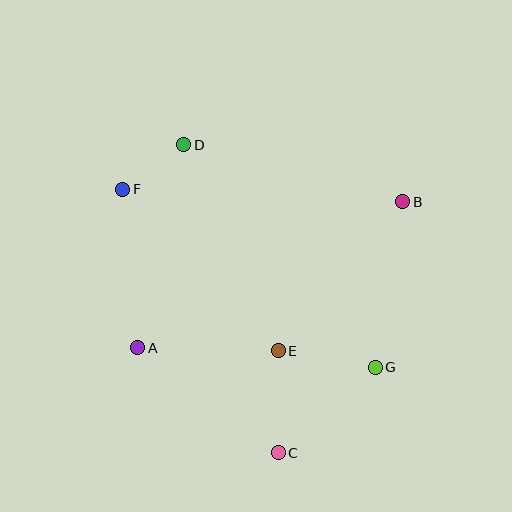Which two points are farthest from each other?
Points C and D are farthest from each other.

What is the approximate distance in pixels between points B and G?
The distance between B and G is approximately 168 pixels.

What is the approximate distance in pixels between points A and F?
The distance between A and F is approximately 159 pixels.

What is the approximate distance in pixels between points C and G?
The distance between C and G is approximately 129 pixels.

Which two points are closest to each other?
Points D and F are closest to each other.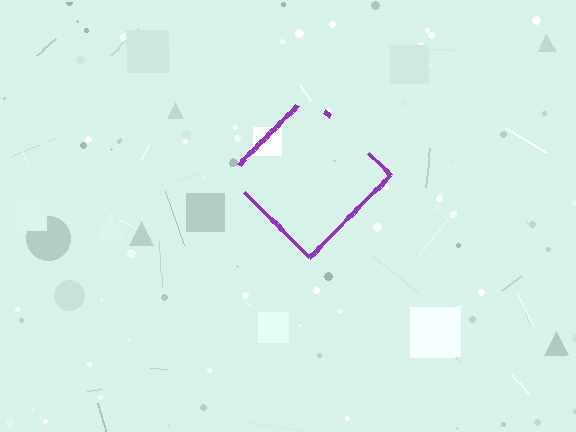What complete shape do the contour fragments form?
The contour fragments form a diamond.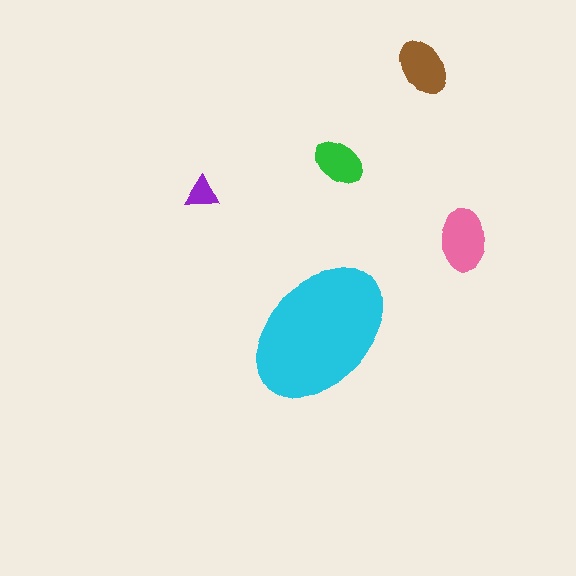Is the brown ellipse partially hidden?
No, the brown ellipse is fully visible.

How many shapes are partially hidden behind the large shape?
0 shapes are partially hidden.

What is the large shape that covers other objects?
A cyan ellipse.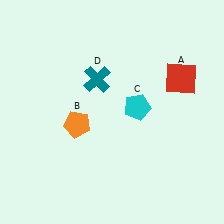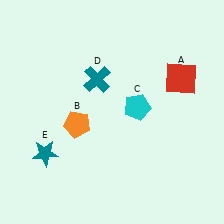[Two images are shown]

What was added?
A teal star (E) was added in Image 2.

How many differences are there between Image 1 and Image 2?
There is 1 difference between the two images.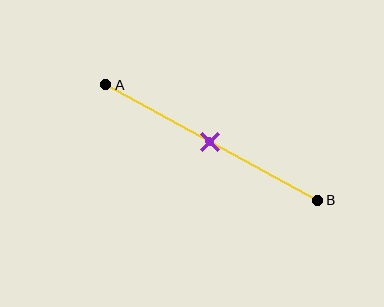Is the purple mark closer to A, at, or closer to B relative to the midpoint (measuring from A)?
The purple mark is approximately at the midpoint of segment AB.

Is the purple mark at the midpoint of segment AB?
Yes, the mark is approximately at the midpoint.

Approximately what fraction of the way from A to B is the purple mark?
The purple mark is approximately 50% of the way from A to B.